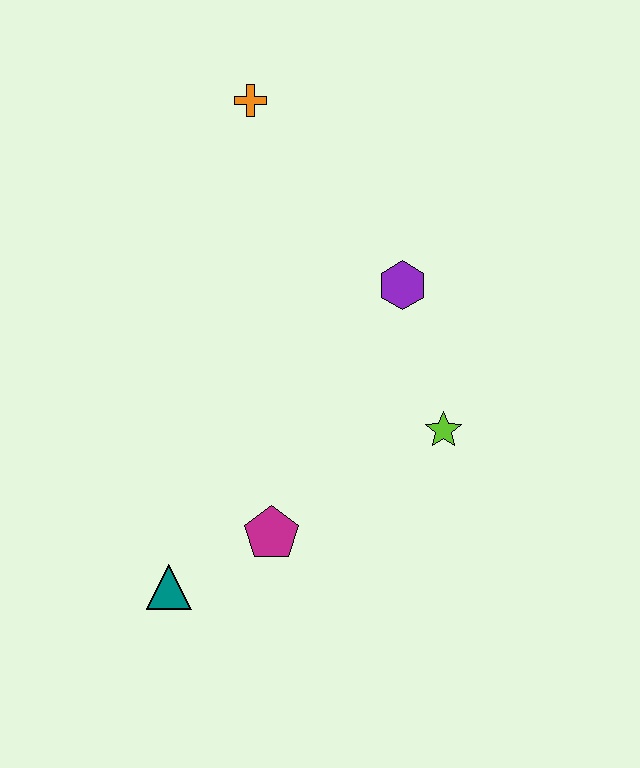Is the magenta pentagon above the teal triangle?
Yes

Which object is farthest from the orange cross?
The teal triangle is farthest from the orange cross.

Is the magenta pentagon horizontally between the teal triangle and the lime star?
Yes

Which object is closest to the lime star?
The purple hexagon is closest to the lime star.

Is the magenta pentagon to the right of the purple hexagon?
No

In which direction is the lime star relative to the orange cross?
The lime star is below the orange cross.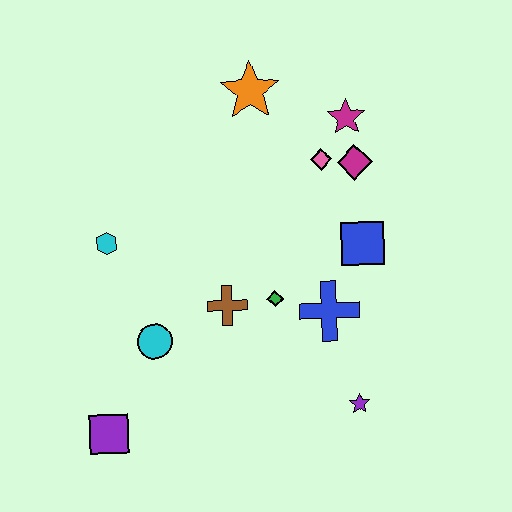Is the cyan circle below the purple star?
No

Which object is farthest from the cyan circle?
The magenta star is farthest from the cyan circle.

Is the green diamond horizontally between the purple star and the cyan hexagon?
Yes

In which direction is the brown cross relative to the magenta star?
The brown cross is below the magenta star.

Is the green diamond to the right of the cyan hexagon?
Yes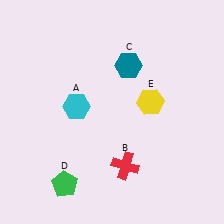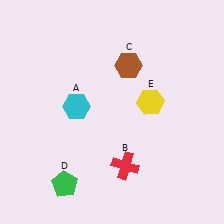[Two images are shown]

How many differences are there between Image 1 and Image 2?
There is 1 difference between the two images.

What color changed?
The hexagon (C) changed from teal in Image 1 to brown in Image 2.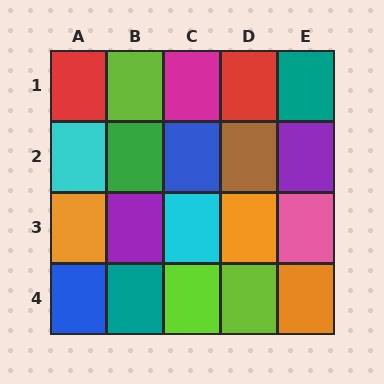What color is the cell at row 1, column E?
Teal.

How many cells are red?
2 cells are red.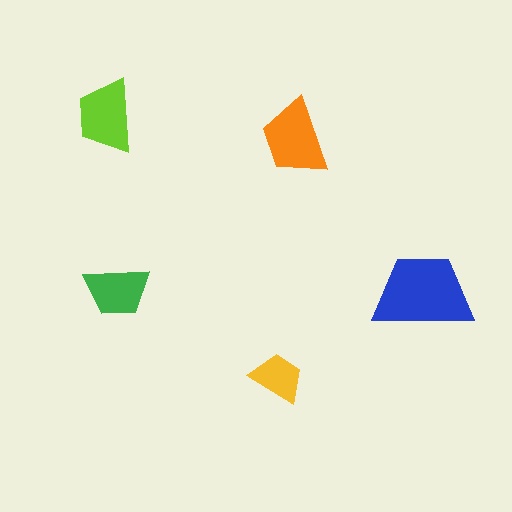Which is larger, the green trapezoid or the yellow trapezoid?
The green one.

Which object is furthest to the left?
The lime trapezoid is leftmost.